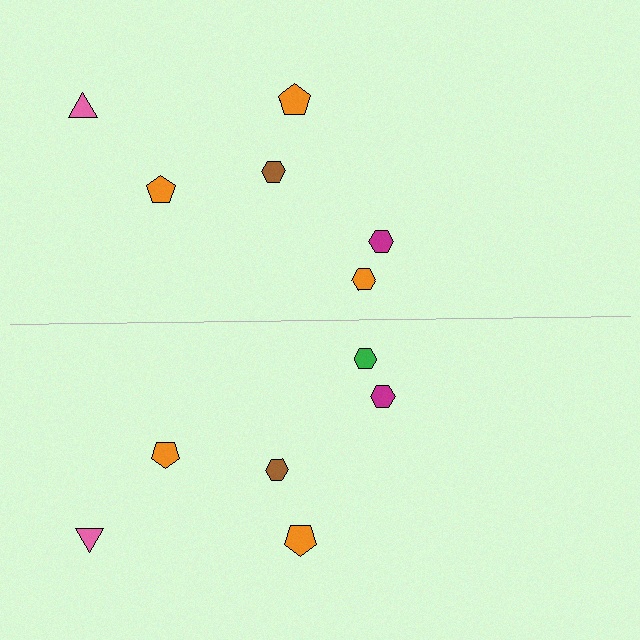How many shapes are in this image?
There are 12 shapes in this image.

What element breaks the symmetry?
The green hexagon on the bottom side breaks the symmetry — its mirror counterpart is orange.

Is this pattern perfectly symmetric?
No, the pattern is not perfectly symmetric. The green hexagon on the bottom side breaks the symmetry — its mirror counterpart is orange.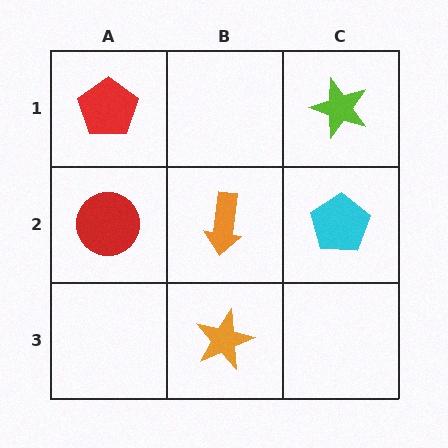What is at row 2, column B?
An orange arrow.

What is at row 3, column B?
An orange star.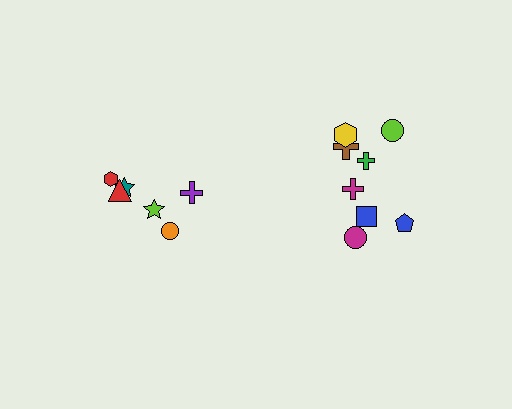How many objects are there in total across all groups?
There are 14 objects.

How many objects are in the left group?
There are 6 objects.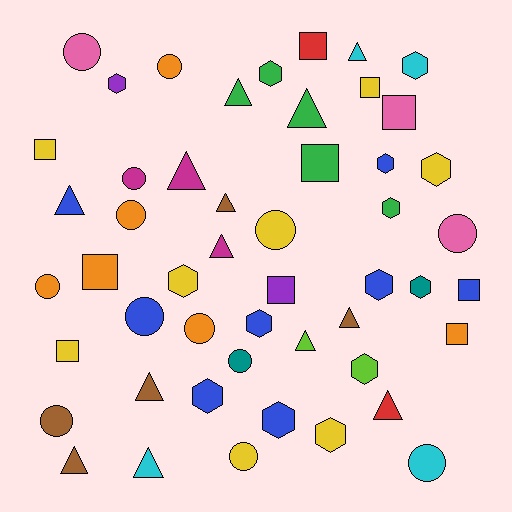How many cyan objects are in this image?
There are 4 cyan objects.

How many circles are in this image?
There are 13 circles.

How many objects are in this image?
There are 50 objects.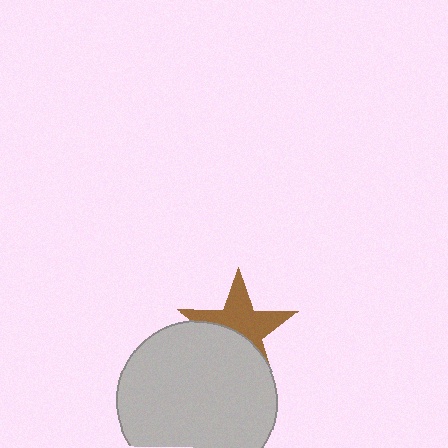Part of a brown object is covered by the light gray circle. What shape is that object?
It is a star.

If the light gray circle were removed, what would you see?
You would see the complete brown star.